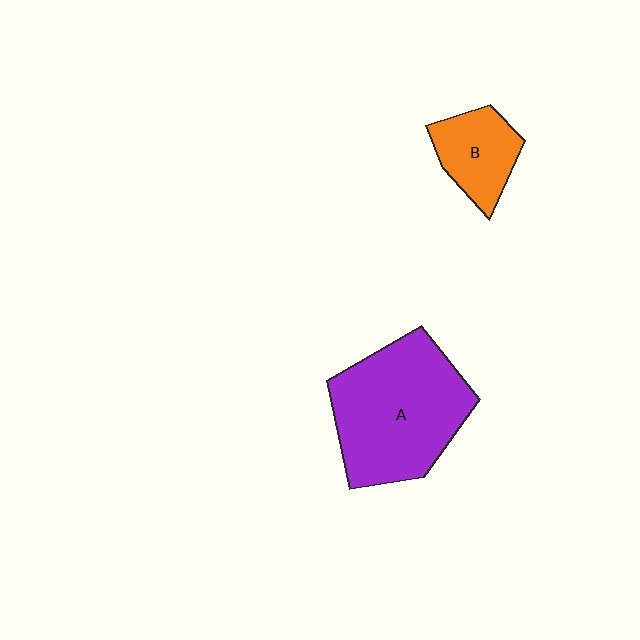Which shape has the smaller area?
Shape B (orange).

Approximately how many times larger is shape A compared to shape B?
Approximately 2.5 times.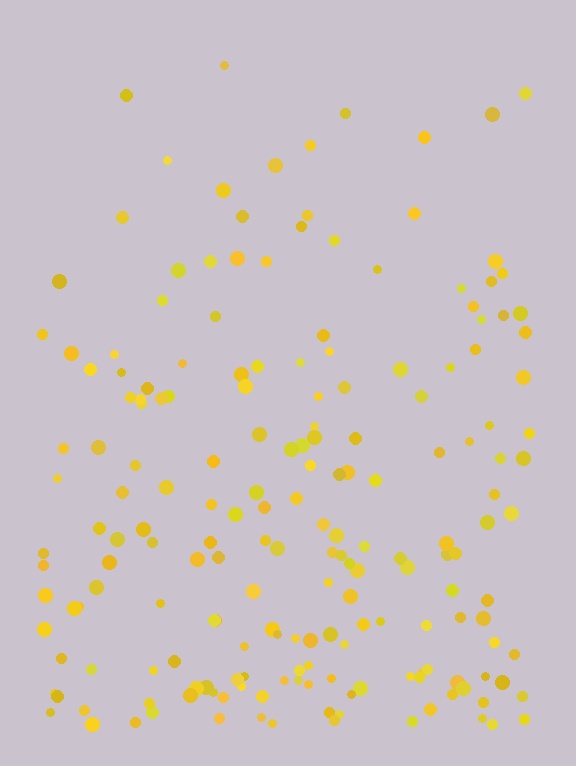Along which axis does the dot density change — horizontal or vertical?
Vertical.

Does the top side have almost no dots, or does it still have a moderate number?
Still a moderate number, just noticeably fewer than the bottom.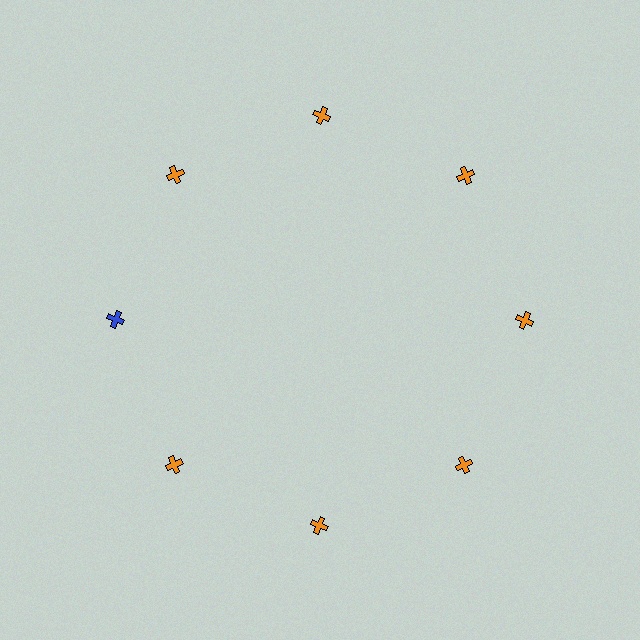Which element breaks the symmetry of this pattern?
The blue cross at roughly the 9 o'clock position breaks the symmetry. All other shapes are orange crosses.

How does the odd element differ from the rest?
It has a different color: blue instead of orange.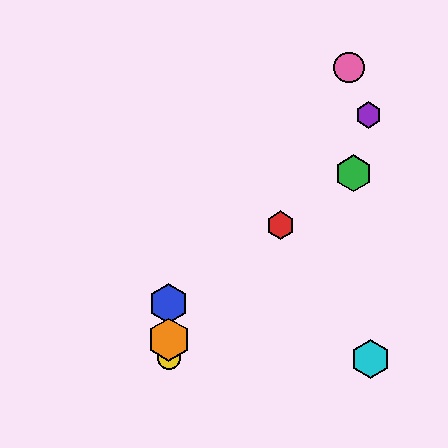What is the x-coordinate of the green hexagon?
The green hexagon is at x≈354.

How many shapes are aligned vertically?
3 shapes (the blue hexagon, the yellow circle, the orange hexagon) are aligned vertically.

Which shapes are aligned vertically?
The blue hexagon, the yellow circle, the orange hexagon are aligned vertically.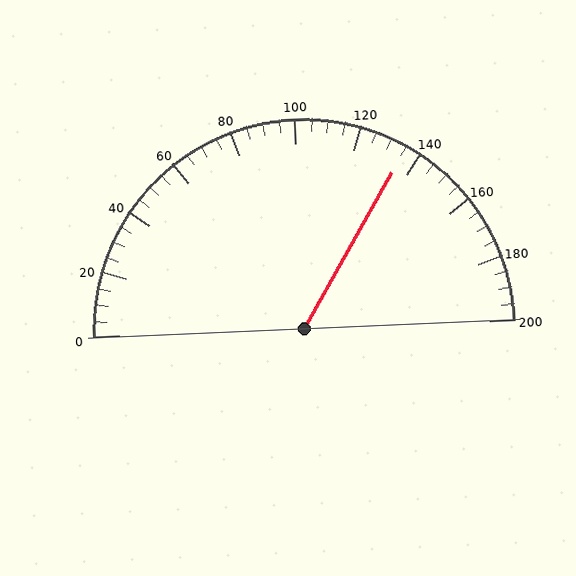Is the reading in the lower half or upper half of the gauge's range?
The reading is in the upper half of the range (0 to 200).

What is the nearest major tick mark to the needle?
The nearest major tick mark is 140.